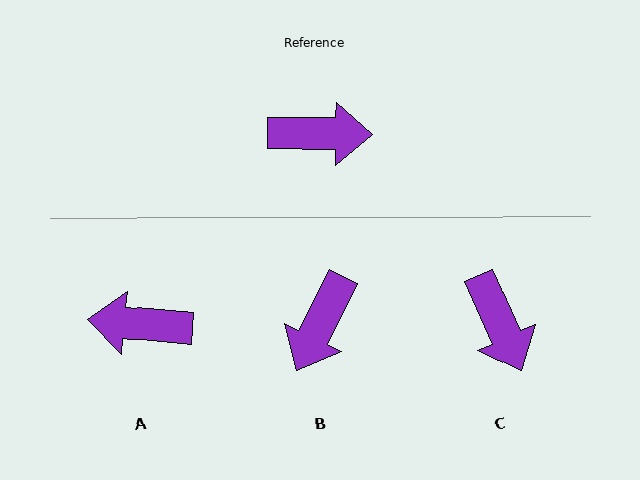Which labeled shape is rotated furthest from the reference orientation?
A, about 175 degrees away.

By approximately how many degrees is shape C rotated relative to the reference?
Approximately 65 degrees clockwise.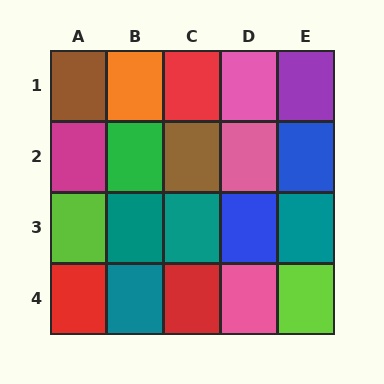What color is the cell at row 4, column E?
Lime.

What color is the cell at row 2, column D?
Pink.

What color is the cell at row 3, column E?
Teal.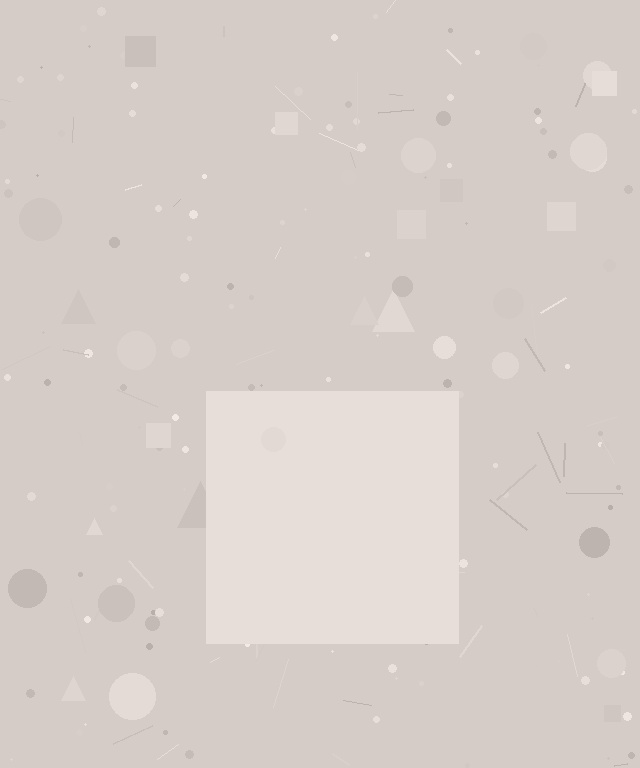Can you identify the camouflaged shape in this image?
The camouflaged shape is a square.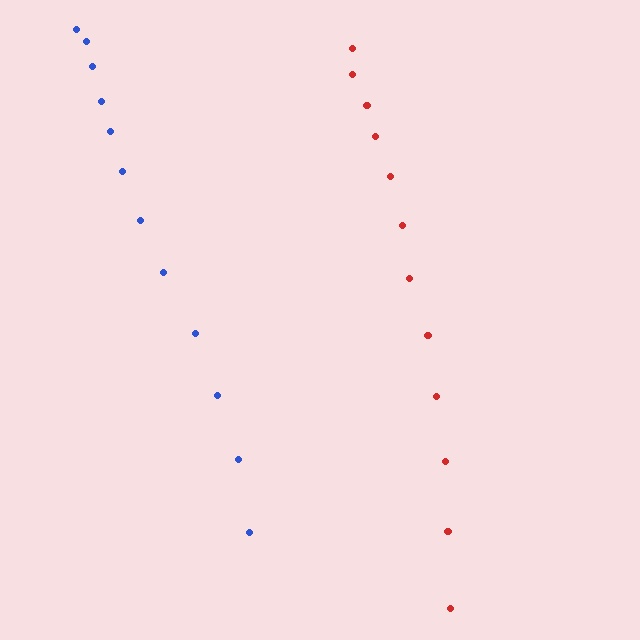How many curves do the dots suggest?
There are 2 distinct paths.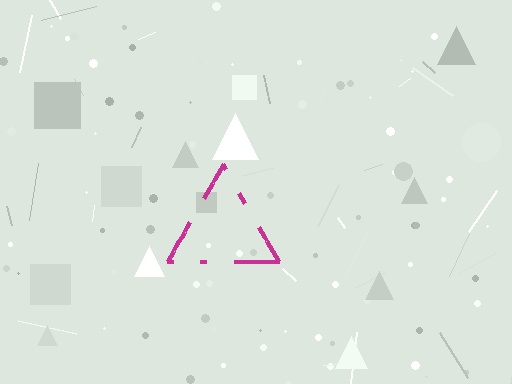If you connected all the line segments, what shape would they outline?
They would outline a triangle.